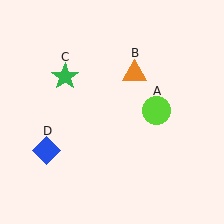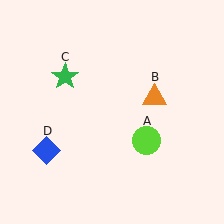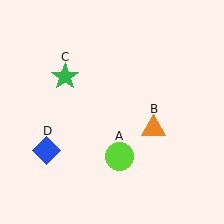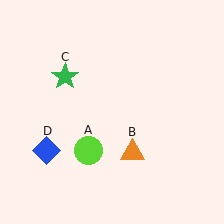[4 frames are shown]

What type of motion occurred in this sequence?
The lime circle (object A), orange triangle (object B) rotated clockwise around the center of the scene.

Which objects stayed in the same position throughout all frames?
Green star (object C) and blue diamond (object D) remained stationary.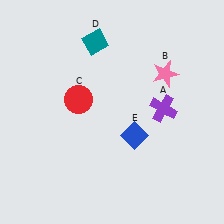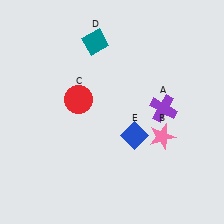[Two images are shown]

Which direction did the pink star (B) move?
The pink star (B) moved down.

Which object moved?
The pink star (B) moved down.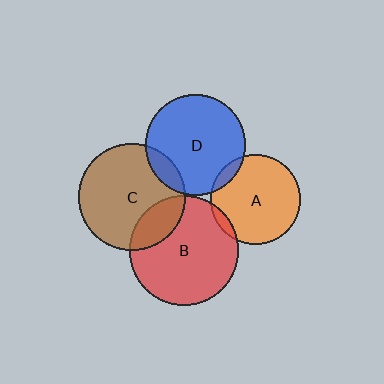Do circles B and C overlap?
Yes.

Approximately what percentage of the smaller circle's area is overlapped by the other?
Approximately 20%.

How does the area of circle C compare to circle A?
Approximately 1.4 times.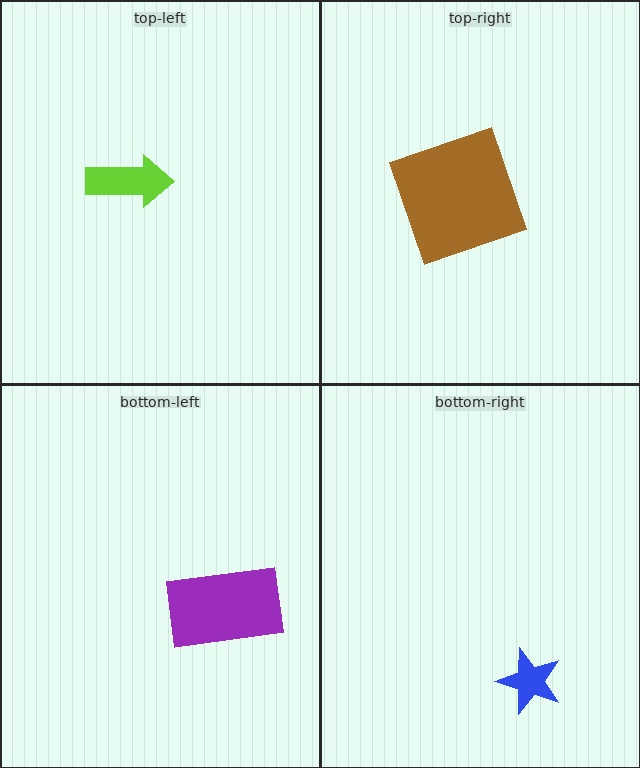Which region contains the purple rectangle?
The bottom-left region.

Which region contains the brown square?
The top-right region.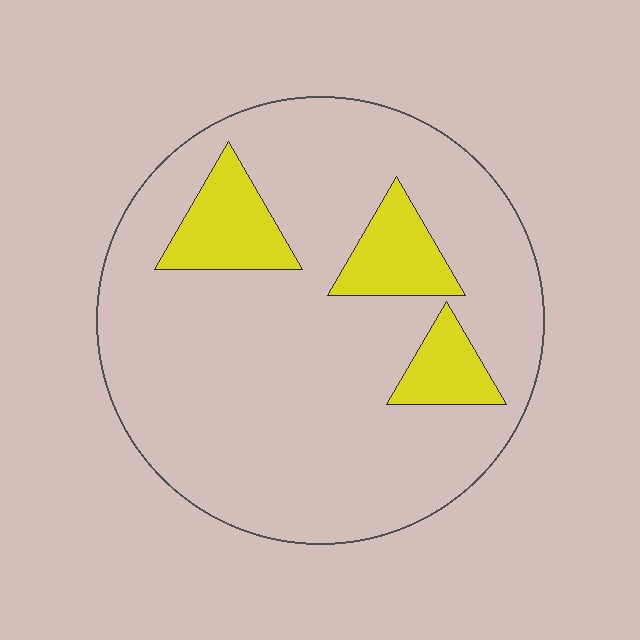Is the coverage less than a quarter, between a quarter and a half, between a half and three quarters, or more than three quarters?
Less than a quarter.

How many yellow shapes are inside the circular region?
3.